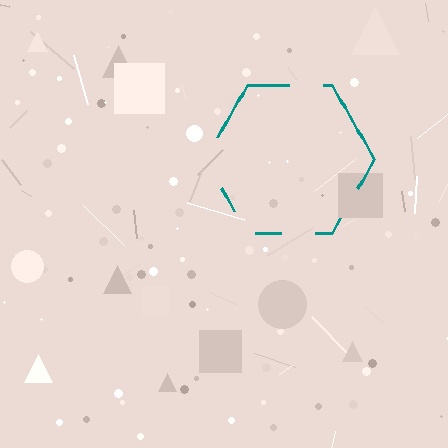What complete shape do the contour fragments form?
The contour fragments form a hexagon.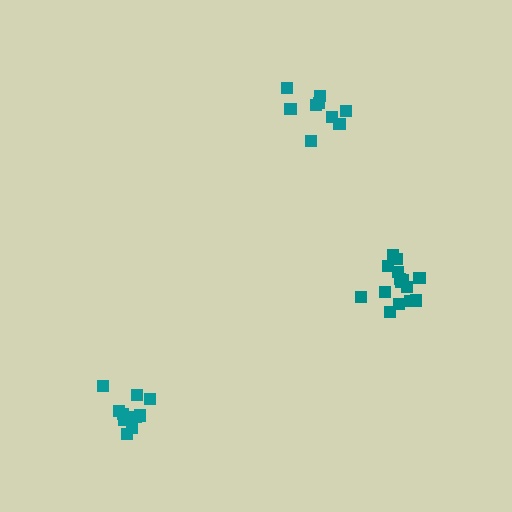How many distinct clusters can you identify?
There are 3 distinct clusters.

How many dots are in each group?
Group 1: 15 dots, Group 2: 11 dots, Group 3: 10 dots (36 total).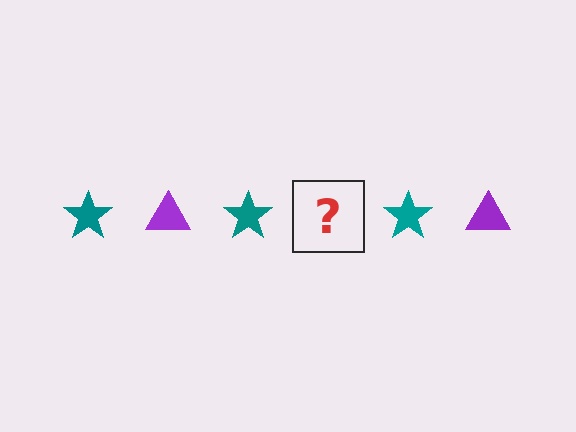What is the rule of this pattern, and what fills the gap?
The rule is that the pattern alternates between teal star and purple triangle. The gap should be filled with a purple triangle.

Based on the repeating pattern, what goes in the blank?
The blank should be a purple triangle.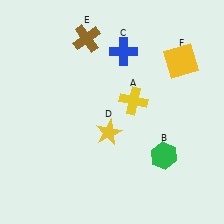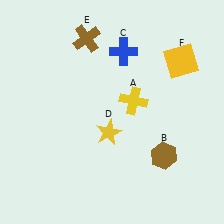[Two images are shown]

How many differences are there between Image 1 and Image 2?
There is 1 difference between the two images.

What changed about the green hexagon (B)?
In Image 1, B is green. In Image 2, it changed to brown.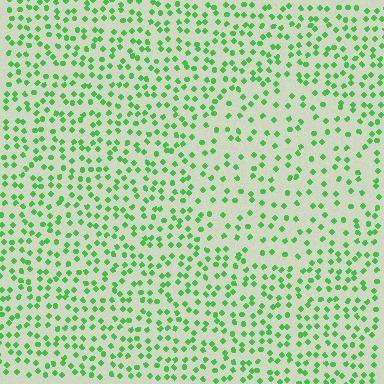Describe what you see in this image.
The image contains small green elements arranged at two different densities. A circle-shaped region is visible where the elements are less densely packed than the surrounding area.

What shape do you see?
I see a circle.